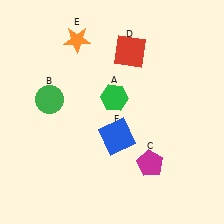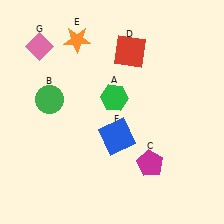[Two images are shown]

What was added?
A pink diamond (G) was added in Image 2.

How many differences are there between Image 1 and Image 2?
There is 1 difference between the two images.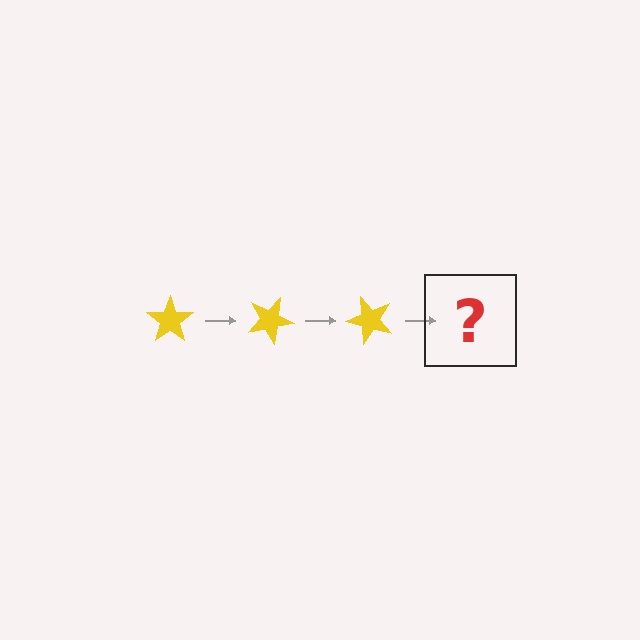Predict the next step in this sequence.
The next step is a yellow star rotated 75 degrees.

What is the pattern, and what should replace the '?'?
The pattern is that the star rotates 25 degrees each step. The '?' should be a yellow star rotated 75 degrees.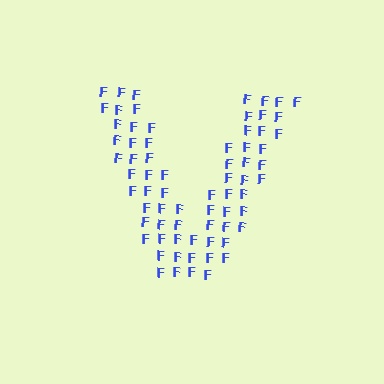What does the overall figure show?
The overall figure shows the letter V.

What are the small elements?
The small elements are letter F's.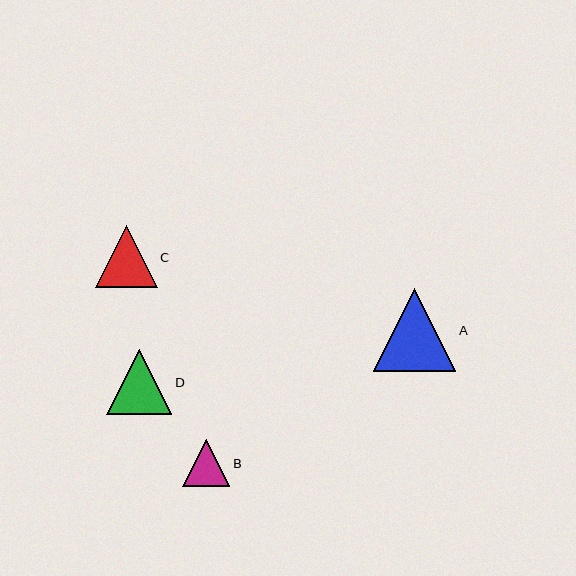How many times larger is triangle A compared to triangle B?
Triangle A is approximately 1.8 times the size of triangle B.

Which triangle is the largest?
Triangle A is the largest with a size of approximately 83 pixels.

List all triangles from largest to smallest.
From largest to smallest: A, D, C, B.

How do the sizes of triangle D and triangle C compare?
Triangle D and triangle C are approximately the same size.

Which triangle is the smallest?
Triangle B is the smallest with a size of approximately 47 pixels.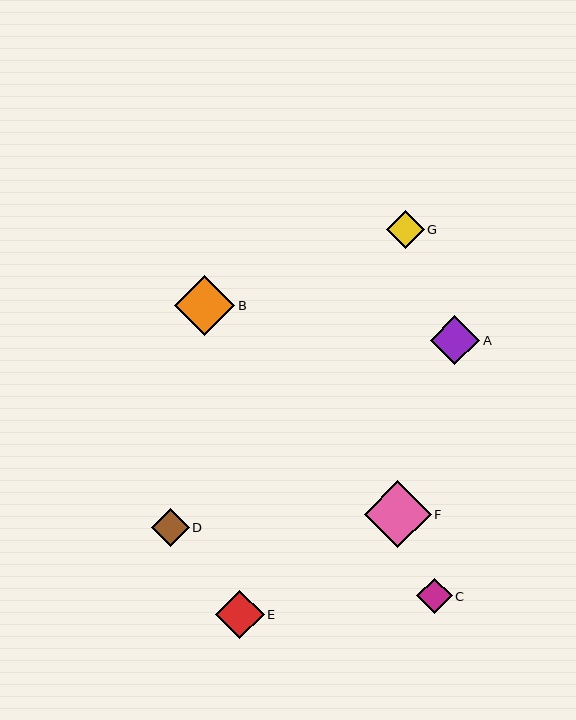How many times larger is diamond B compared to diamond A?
Diamond B is approximately 1.2 times the size of diamond A.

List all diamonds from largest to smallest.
From largest to smallest: F, B, A, E, D, G, C.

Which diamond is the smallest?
Diamond C is the smallest with a size of approximately 35 pixels.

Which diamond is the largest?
Diamond F is the largest with a size of approximately 67 pixels.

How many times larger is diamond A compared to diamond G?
Diamond A is approximately 1.3 times the size of diamond G.